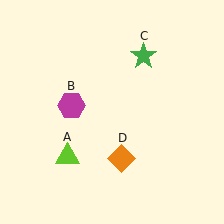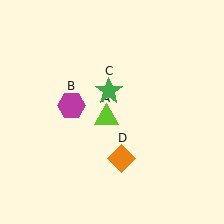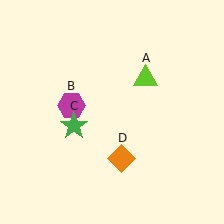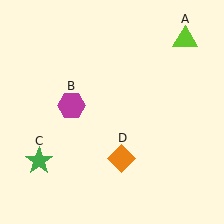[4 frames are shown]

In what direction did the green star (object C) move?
The green star (object C) moved down and to the left.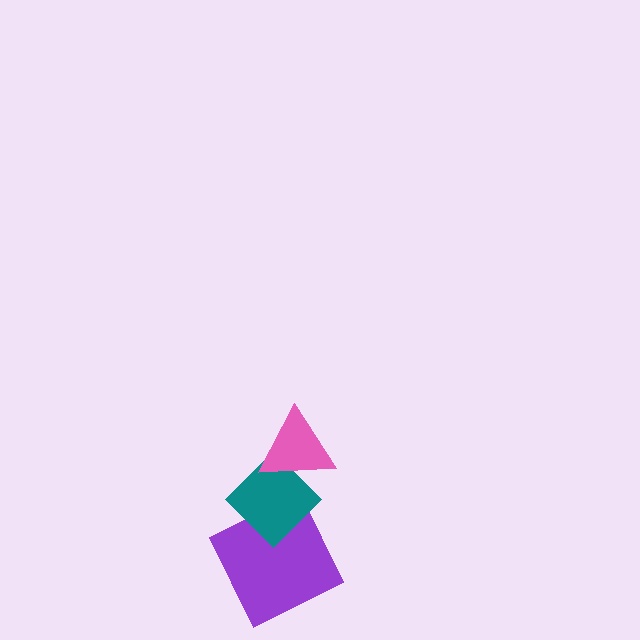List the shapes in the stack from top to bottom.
From top to bottom: the pink triangle, the teal diamond, the purple square.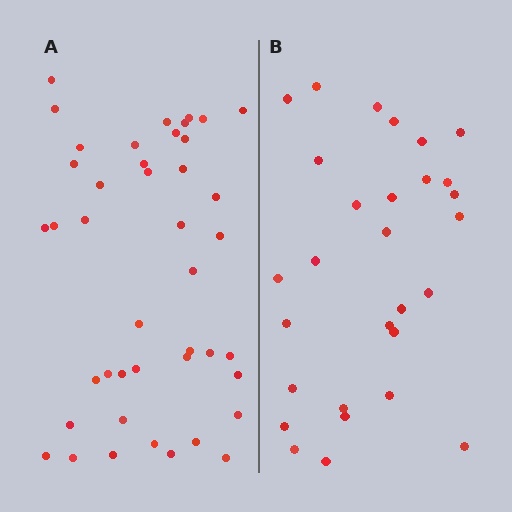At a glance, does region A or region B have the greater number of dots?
Region A (the left region) has more dots.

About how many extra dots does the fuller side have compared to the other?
Region A has approximately 15 more dots than region B.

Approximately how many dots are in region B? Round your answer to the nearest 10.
About 30 dots. (The exact count is 29, which rounds to 30.)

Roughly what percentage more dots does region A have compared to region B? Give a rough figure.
About 50% more.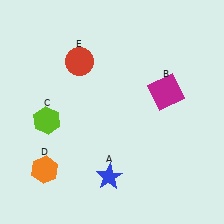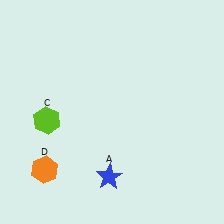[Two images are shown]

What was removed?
The red circle (E), the magenta square (B) were removed in Image 2.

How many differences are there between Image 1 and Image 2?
There are 2 differences between the two images.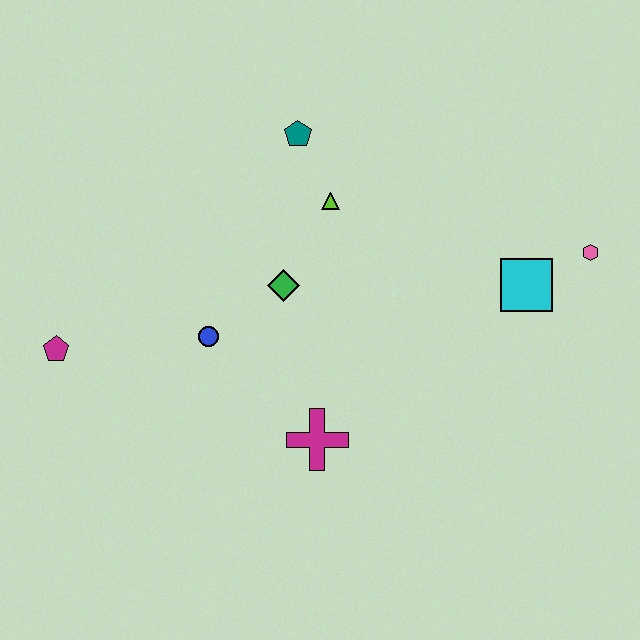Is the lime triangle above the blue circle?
Yes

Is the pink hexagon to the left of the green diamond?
No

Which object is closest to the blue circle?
The green diamond is closest to the blue circle.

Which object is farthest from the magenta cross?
The pink hexagon is farthest from the magenta cross.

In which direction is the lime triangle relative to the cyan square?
The lime triangle is to the left of the cyan square.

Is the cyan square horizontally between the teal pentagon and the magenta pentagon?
No